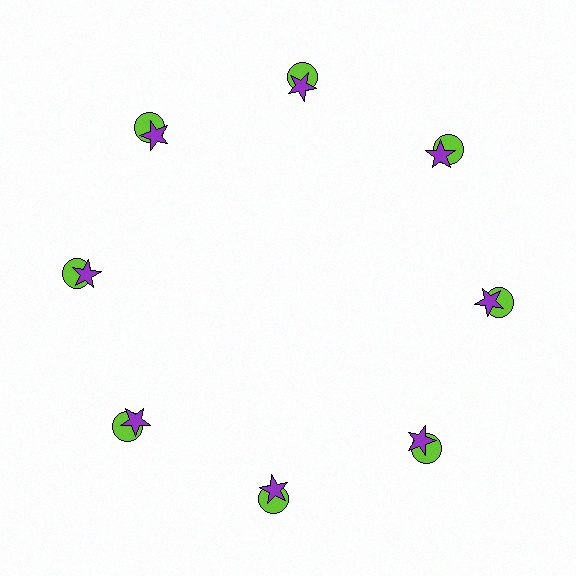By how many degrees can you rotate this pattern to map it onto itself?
The pattern maps onto itself every 45 degrees of rotation.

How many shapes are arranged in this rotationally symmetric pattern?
There are 16 shapes, arranged in 8 groups of 2.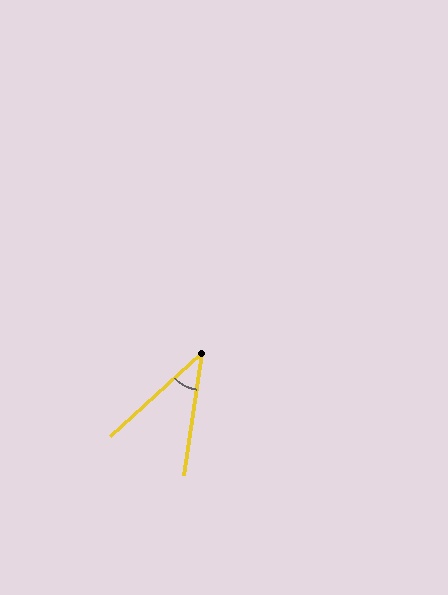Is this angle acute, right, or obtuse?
It is acute.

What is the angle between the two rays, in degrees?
Approximately 39 degrees.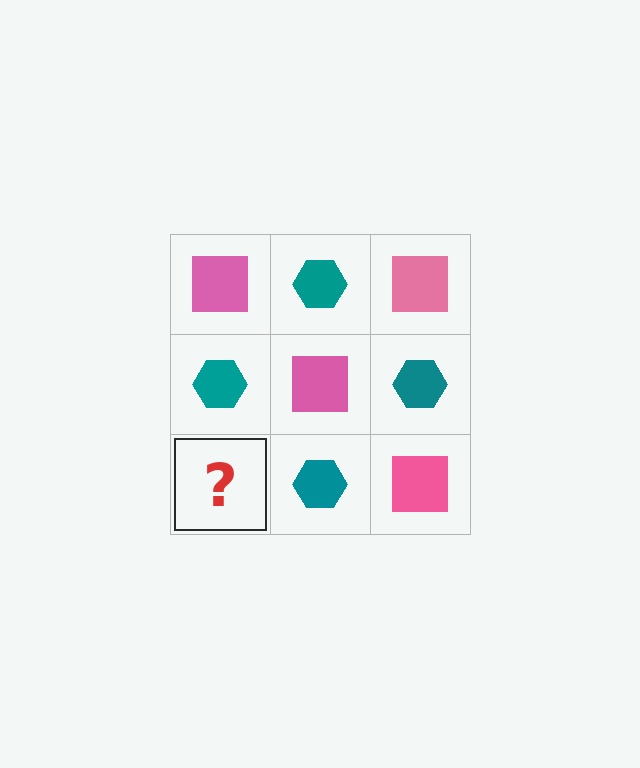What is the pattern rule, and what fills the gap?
The rule is that it alternates pink square and teal hexagon in a checkerboard pattern. The gap should be filled with a pink square.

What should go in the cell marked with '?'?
The missing cell should contain a pink square.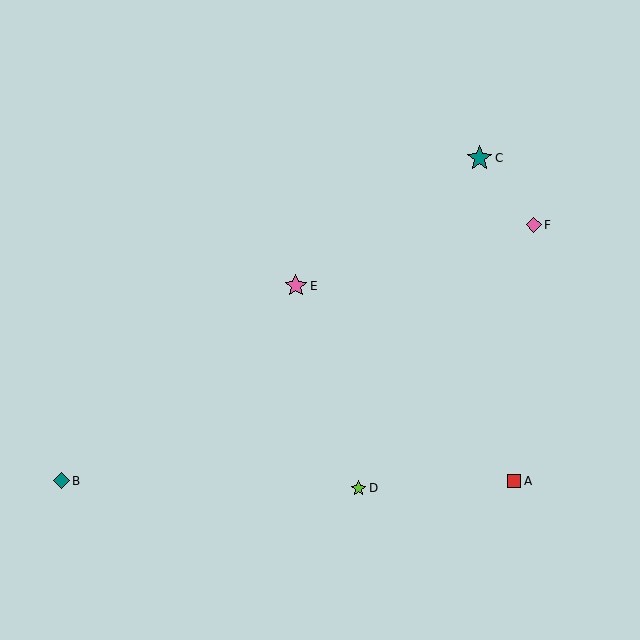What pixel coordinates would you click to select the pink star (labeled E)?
Click at (296, 286) to select the pink star E.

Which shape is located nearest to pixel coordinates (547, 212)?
The pink diamond (labeled F) at (534, 225) is nearest to that location.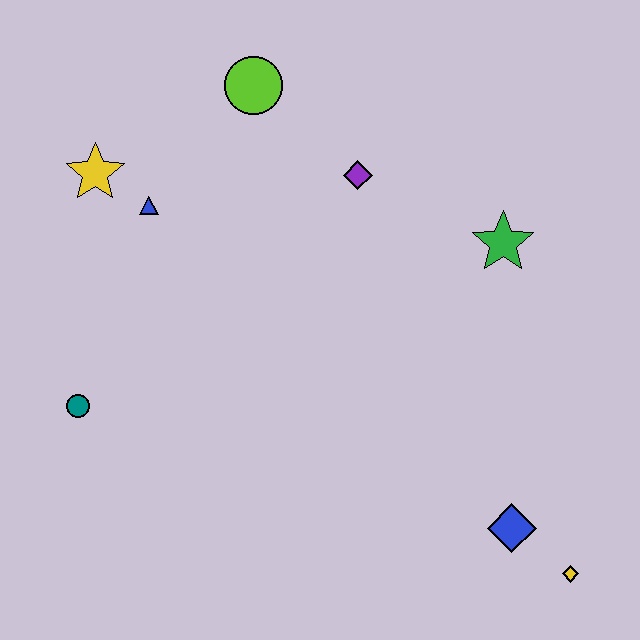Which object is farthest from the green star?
The teal circle is farthest from the green star.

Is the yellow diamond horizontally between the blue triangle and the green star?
No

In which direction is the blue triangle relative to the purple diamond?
The blue triangle is to the left of the purple diamond.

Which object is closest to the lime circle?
The purple diamond is closest to the lime circle.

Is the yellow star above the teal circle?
Yes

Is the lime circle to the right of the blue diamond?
No